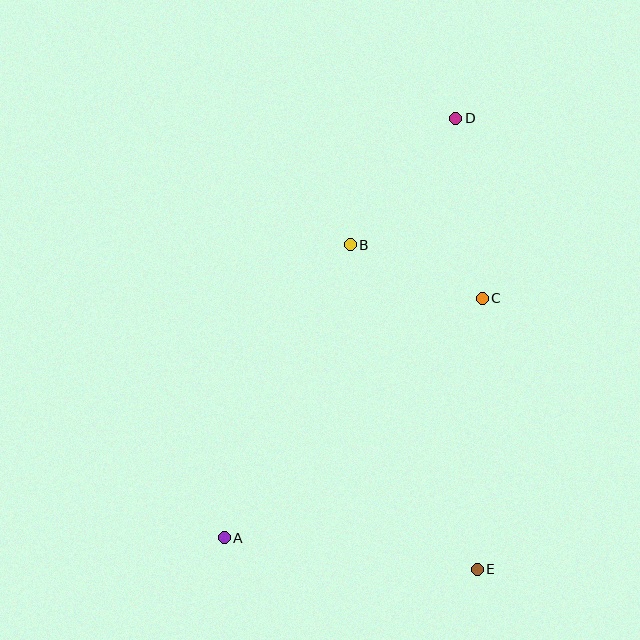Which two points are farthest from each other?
Points A and D are farthest from each other.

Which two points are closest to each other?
Points B and C are closest to each other.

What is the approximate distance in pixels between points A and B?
The distance between A and B is approximately 319 pixels.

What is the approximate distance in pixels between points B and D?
The distance between B and D is approximately 165 pixels.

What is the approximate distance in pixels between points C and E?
The distance between C and E is approximately 271 pixels.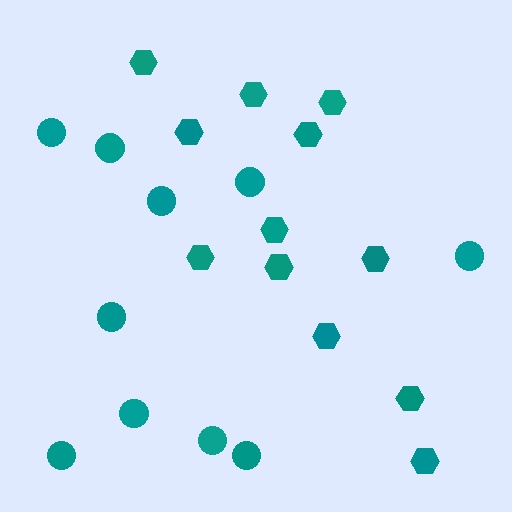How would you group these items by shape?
There are 2 groups: one group of hexagons (12) and one group of circles (10).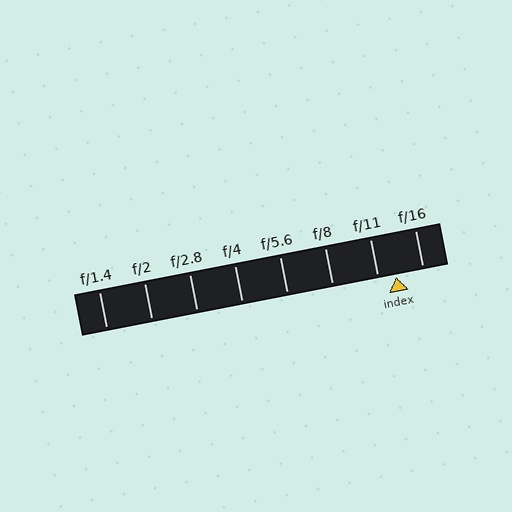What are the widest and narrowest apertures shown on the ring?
The widest aperture shown is f/1.4 and the narrowest is f/16.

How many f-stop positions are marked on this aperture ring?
There are 8 f-stop positions marked.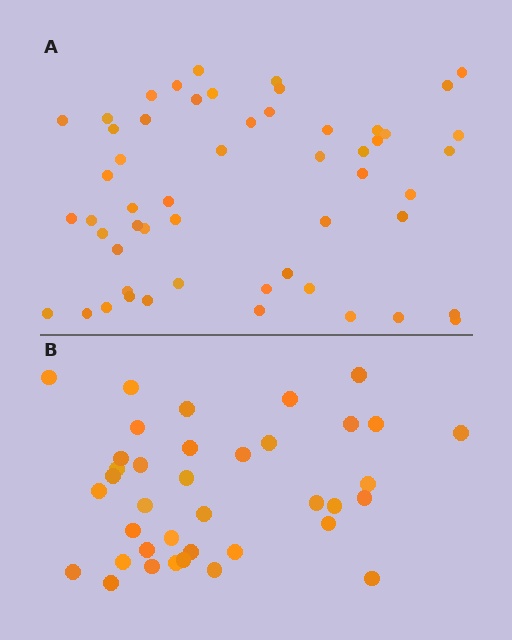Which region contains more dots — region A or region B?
Region A (the top region) has more dots.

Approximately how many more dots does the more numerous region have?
Region A has approximately 15 more dots than region B.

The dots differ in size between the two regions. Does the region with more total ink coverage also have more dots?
No. Region B has more total ink coverage because its dots are larger, but region A actually contains more individual dots. Total area can be misleading — the number of items is what matters here.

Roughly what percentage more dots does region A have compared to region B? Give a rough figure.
About 40% more.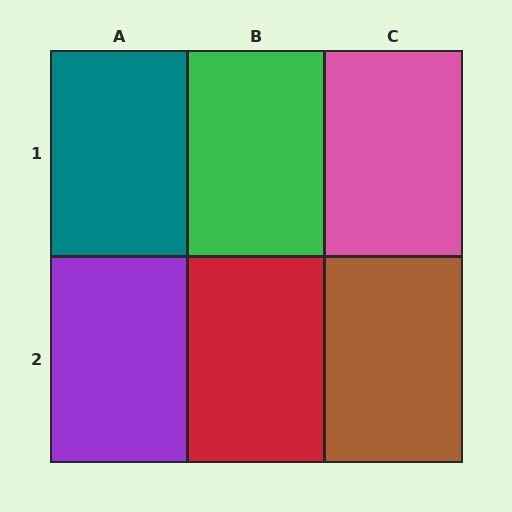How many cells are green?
1 cell is green.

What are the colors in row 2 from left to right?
Purple, red, brown.